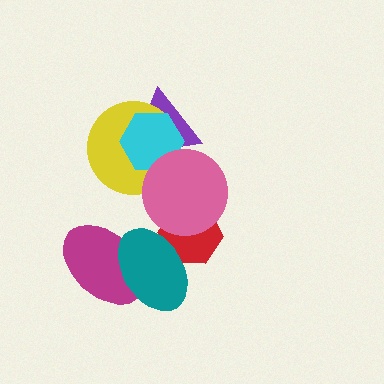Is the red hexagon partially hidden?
Yes, it is partially covered by another shape.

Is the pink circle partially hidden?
No, no other shape covers it.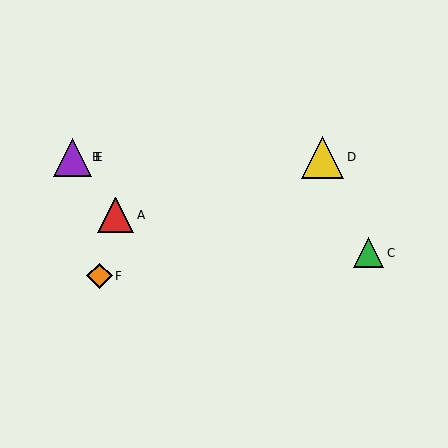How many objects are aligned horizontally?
3 objects (B, D, E) are aligned horizontally.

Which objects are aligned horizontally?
Objects B, D, E are aligned horizontally.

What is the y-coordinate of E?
Object E is at y≈157.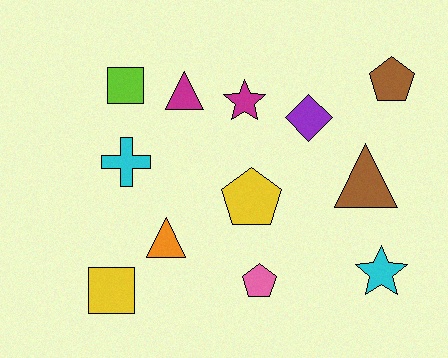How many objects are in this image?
There are 12 objects.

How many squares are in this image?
There are 2 squares.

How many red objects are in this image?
There are no red objects.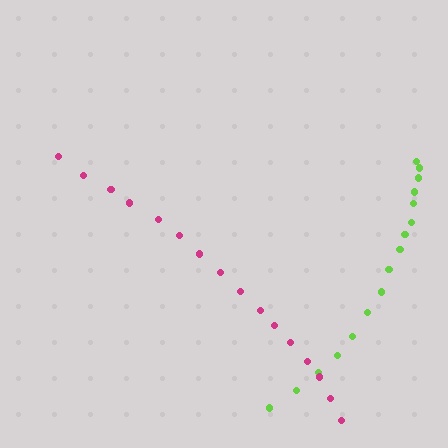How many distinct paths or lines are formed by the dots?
There are 2 distinct paths.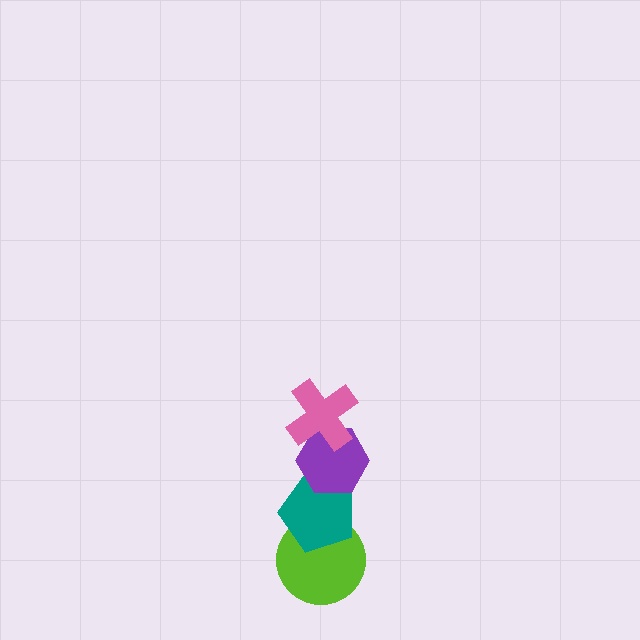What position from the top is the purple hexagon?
The purple hexagon is 2nd from the top.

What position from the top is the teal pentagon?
The teal pentagon is 3rd from the top.